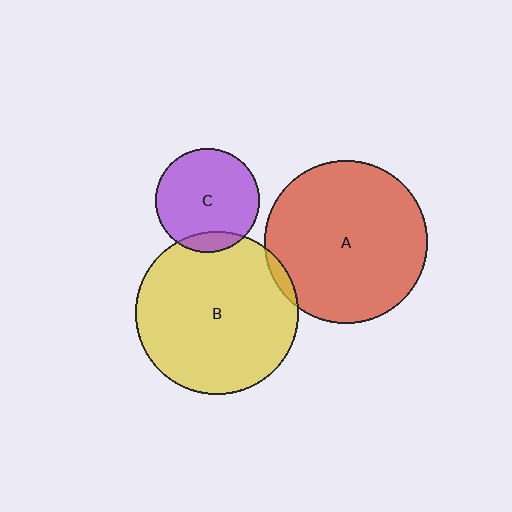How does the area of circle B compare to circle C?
Approximately 2.5 times.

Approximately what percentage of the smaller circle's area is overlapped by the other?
Approximately 5%.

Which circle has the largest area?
Circle B (yellow).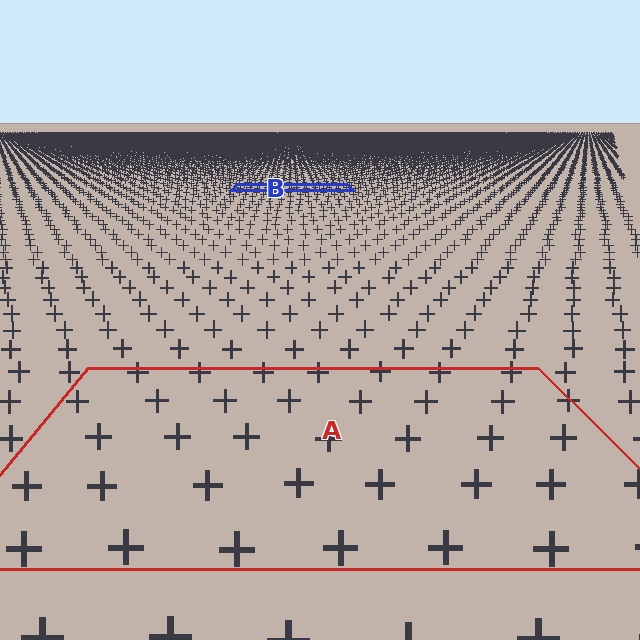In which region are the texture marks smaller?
The texture marks are smaller in region B, because it is farther away.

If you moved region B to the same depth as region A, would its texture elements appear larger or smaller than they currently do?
They would appear larger. At a closer depth, the same texture elements are projected at a bigger on-screen size.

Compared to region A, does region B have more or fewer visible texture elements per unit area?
Region B has more texture elements per unit area — they are packed more densely because it is farther away.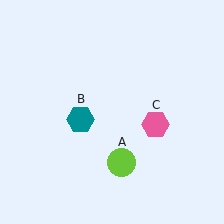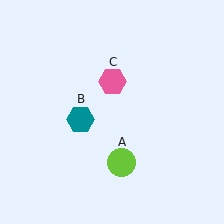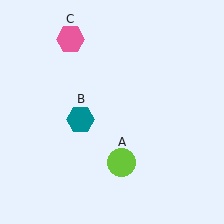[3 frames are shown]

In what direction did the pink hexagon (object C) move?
The pink hexagon (object C) moved up and to the left.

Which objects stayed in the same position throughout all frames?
Lime circle (object A) and teal hexagon (object B) remained stationary.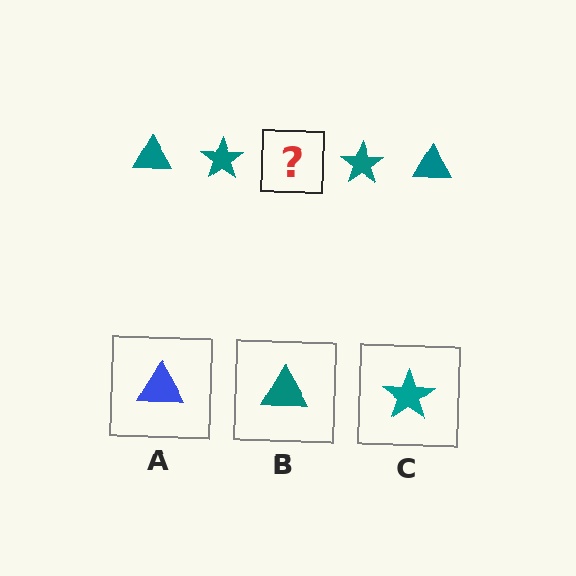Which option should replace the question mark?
Option B.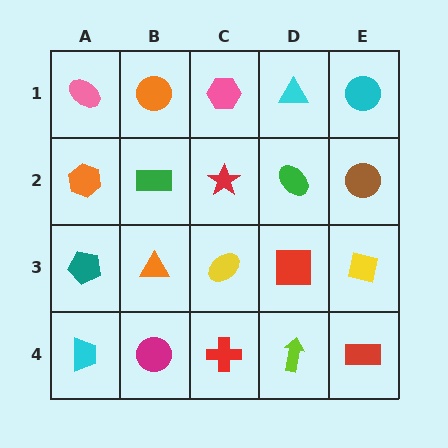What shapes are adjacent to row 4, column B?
An orange triangle (row 3, column B), a cyan trapezoid (row 4, column A), a red cross (row 4, column C).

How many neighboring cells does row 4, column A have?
2.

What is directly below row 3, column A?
A cyan trapezoid.